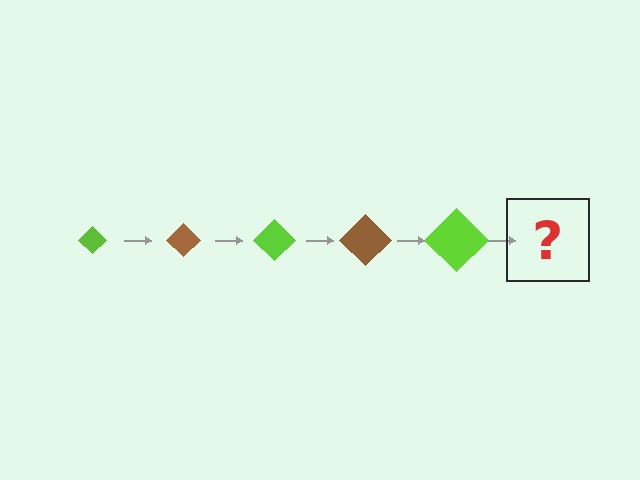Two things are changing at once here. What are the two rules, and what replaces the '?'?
The two rules are that the diamond grows larger each step and the color cycles through lime and brown. The '?' should be a brown diamond, larger than the previous one.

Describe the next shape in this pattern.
It should be a brown diamond, larger than the previous one.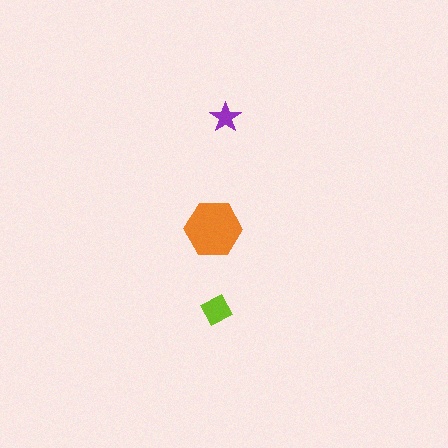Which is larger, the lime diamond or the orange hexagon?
The orange hexagon.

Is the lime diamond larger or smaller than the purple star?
Larger.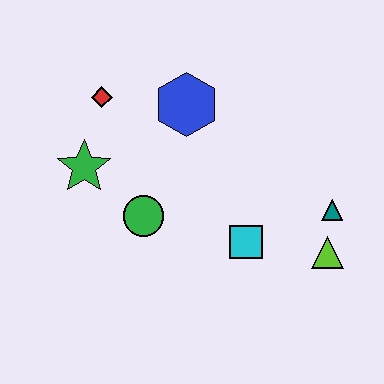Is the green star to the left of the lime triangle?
Yes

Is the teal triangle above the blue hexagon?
No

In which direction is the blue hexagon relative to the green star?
The blue hexagon is to the right of the green star.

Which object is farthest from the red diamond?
The lime triangle is farthest from the red diamond.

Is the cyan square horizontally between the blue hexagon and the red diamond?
No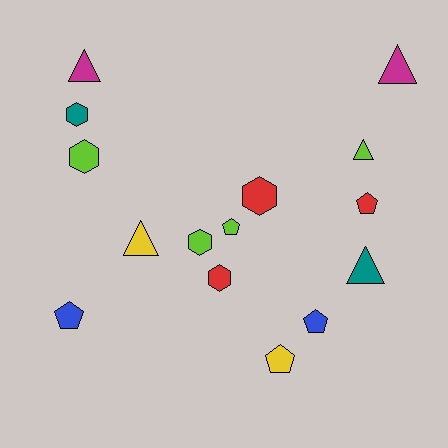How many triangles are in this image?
There are 5 triangles.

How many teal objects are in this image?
There are 2 teal objects.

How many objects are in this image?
There are 15 objects.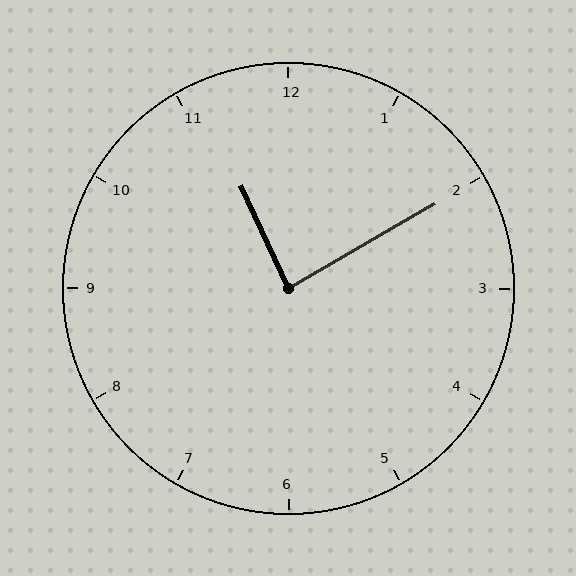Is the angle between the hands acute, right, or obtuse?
It is right.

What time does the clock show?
11:10.